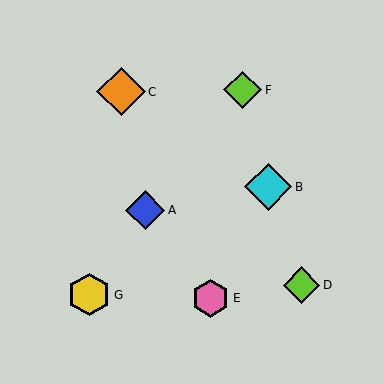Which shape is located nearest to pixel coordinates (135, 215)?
The blue diamond (labeled A) at (145, 210) is nearest to that location.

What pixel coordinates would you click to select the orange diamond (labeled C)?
Click at (121, 92) to select the orange diamond C.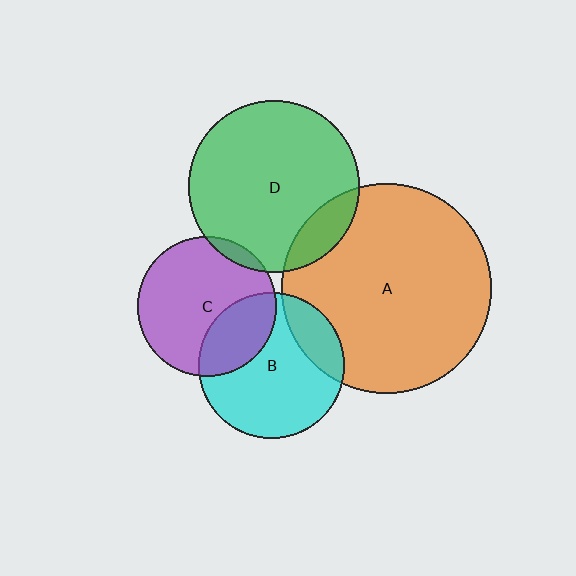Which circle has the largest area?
Circle A (orange).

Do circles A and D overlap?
Yes.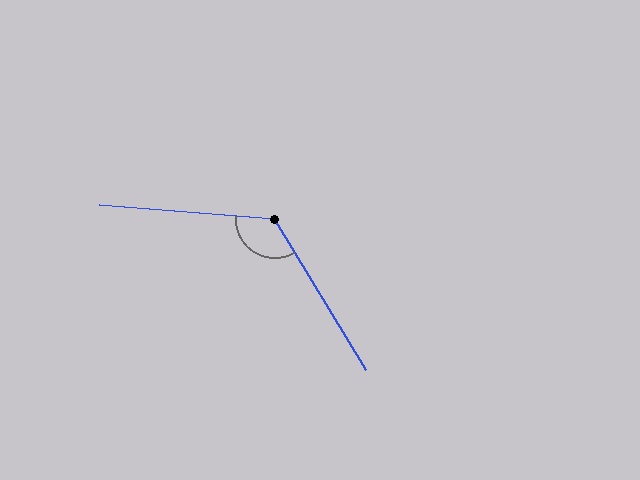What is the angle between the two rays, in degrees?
Approximately 126 degrees.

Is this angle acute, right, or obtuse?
It is obtuse.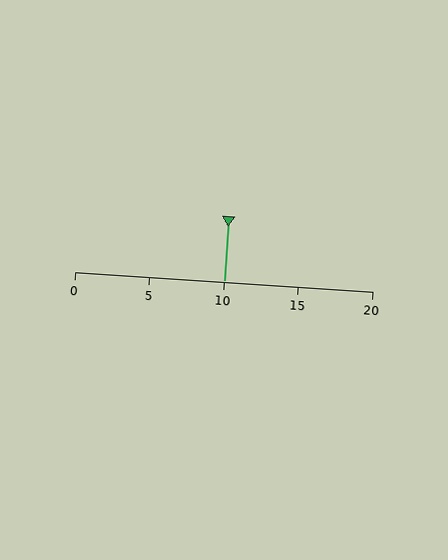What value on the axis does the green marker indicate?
The marker indicates approximately 10.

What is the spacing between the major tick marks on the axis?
The major ticks are spaced 5 apart.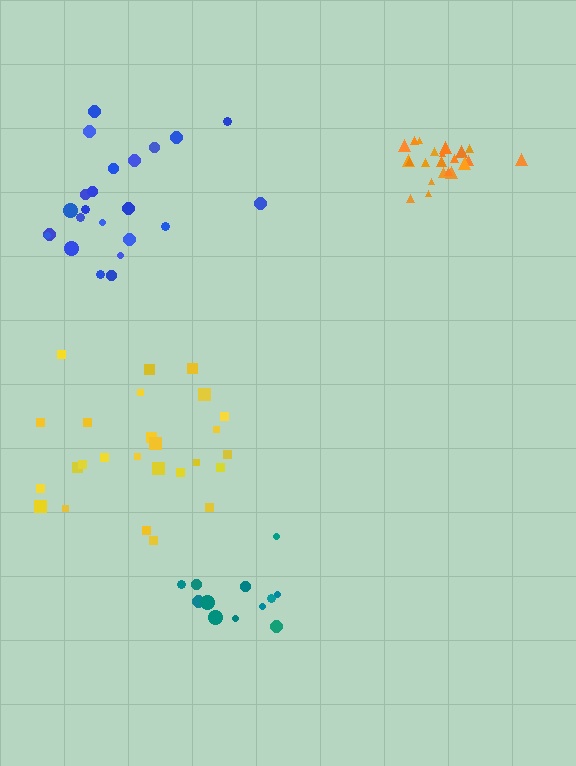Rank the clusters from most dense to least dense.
orange, teal, blue, yellow.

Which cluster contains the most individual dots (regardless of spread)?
Yellow (26).